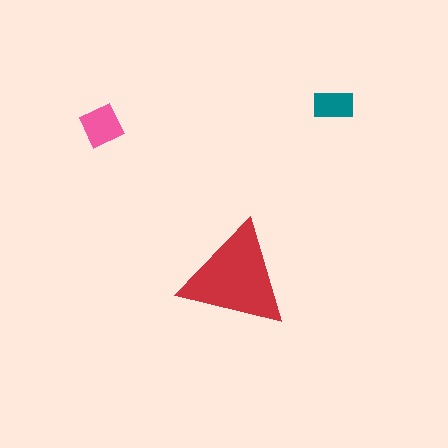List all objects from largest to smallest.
The red triangle, the pink square, the teal rectangle.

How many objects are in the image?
There are 3 objects in the image.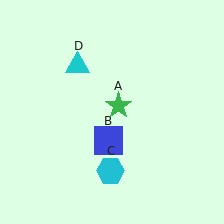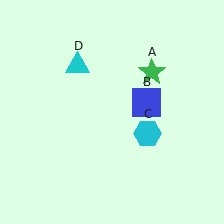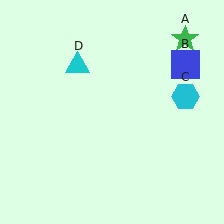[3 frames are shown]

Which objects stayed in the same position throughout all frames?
Cyan triangle (object D) remained stationary.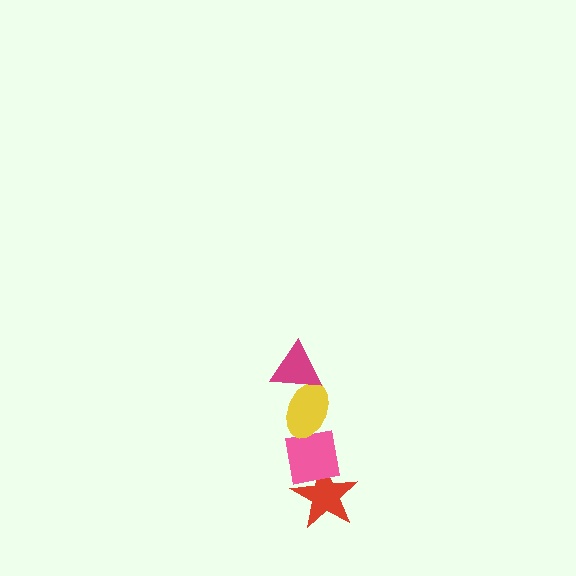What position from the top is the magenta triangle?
The magenta triangle is 1st from the top.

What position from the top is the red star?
The red star is 4th from the top.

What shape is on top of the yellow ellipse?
The magenta triangle is on top of the yellow ellipse.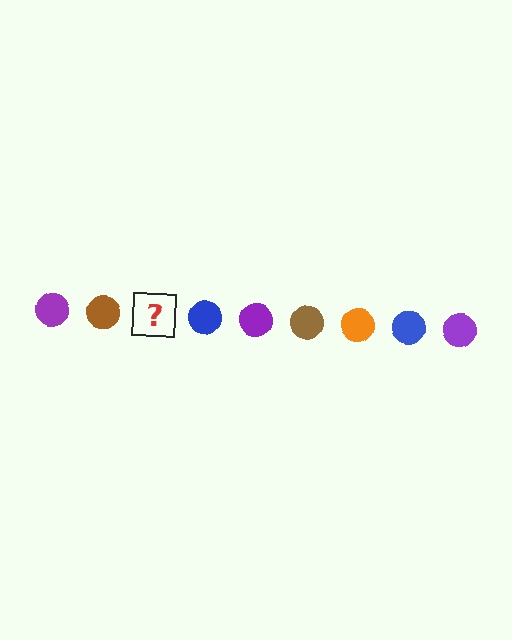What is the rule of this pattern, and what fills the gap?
The rule is that the pattern cycles through purple, brown, orange, blue circles. The gap should be filled with an orange circle.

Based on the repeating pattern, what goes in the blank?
The blank should be an orange circle.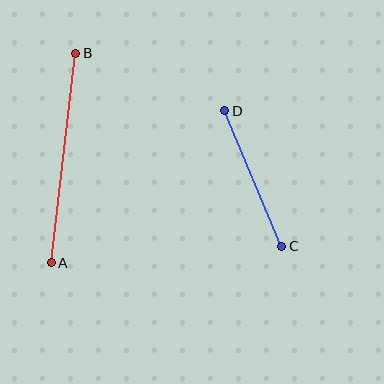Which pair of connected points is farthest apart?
Points A and B are farthest apart.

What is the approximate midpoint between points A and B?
The midpoint is at approximately (63, 158) pixels.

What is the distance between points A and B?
The distance is approximately 211 pixels.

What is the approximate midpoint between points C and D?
The midpoint is at approximately (253, 178) pixels.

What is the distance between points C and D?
The distance is approximately 147 pixels.